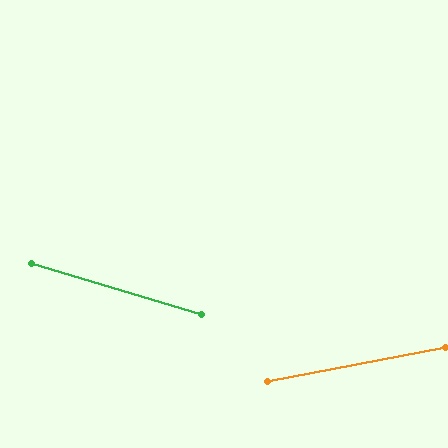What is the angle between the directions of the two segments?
Approximately 28 degrees.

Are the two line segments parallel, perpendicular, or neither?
Neither parallel nor perpendicular — they differ by about 28°.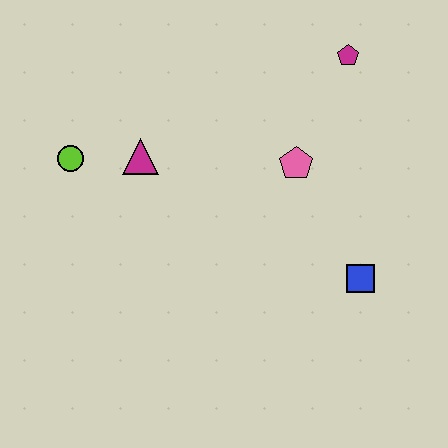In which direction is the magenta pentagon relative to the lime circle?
The magenta pentagon is to the right of the lime circle.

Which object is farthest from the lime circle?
The blue square is farthest from the lime circle.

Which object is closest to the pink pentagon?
The magenta pentagon is closest to the pink pentagon.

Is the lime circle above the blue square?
Yes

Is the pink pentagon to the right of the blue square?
No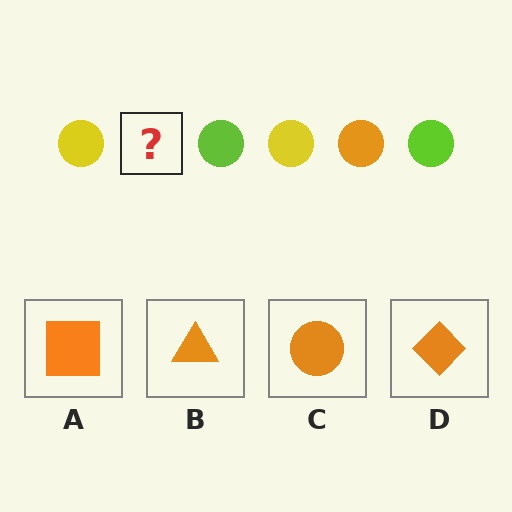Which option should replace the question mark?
Option C.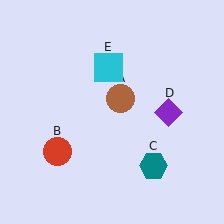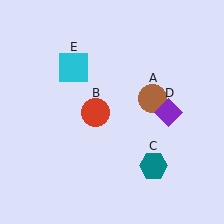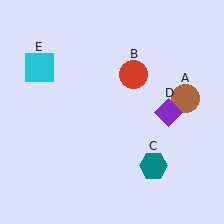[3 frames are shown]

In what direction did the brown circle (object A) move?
The brown circle (object A) moved right.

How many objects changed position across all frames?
3 objects changed position: brown circle (object A), red circle (object B), cyan square (object E).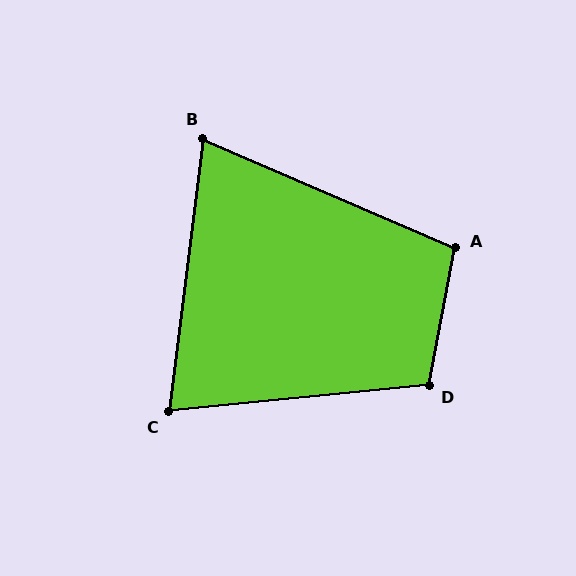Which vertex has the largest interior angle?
D, at approximately 106 degrees.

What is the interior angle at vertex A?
Approximately 103 degrees (obtuse).